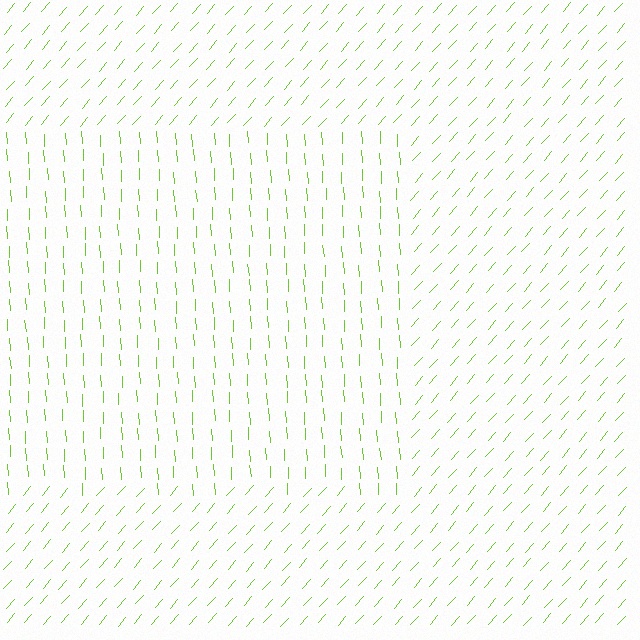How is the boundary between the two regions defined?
The boundary is defined purely by a change in line orientation (approximately 45 degrees difference). All lines are the same color and thickness.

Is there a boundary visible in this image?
Yes, there is a texture boundary formed by a change in line orientation.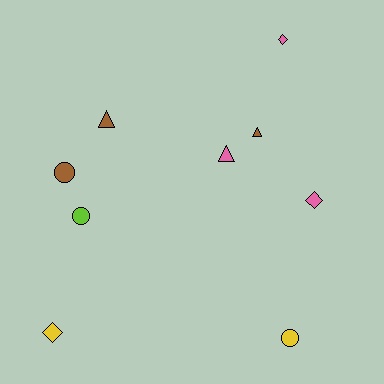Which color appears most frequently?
Brown, with 3 objects.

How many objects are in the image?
There are 9 objects.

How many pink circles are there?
There are no pink circles.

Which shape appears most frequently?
Diamond, with 3 objects.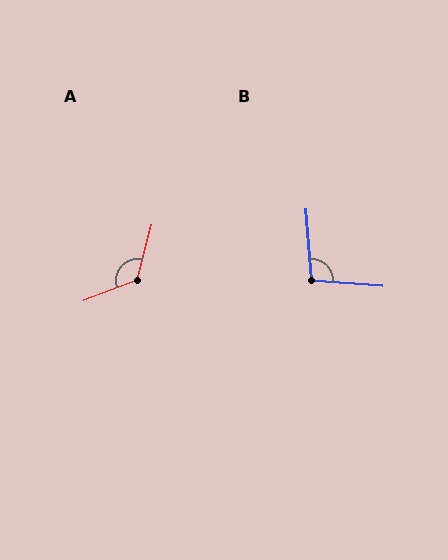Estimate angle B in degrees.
Approximately 99 degrees.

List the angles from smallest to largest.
B (99°), A (126°).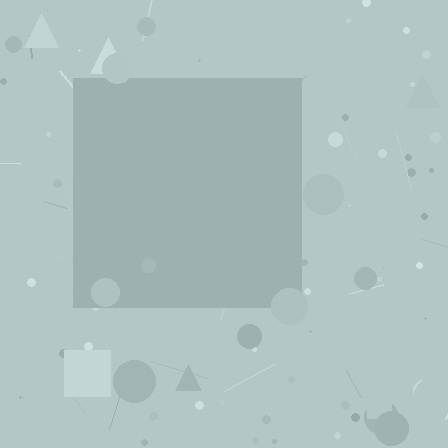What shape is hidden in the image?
A square is hidden in the image.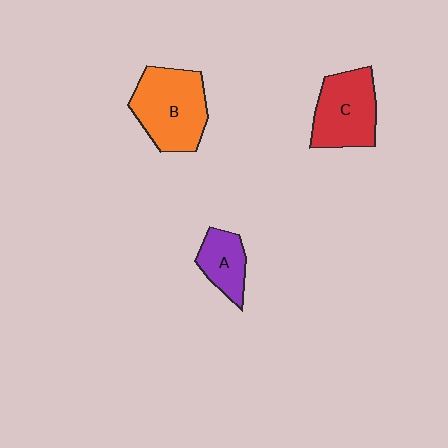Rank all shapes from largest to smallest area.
From largest to smallest: B (orange), C (red), A (purple).